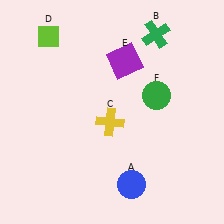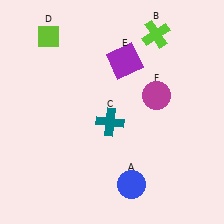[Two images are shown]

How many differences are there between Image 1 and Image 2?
There are 3 differences between the two images.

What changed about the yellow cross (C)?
In Image 1, C is yellow. In Image 2, it changed to teal.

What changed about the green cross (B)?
In Image 1, B is green. In Image 2, it changed to lime.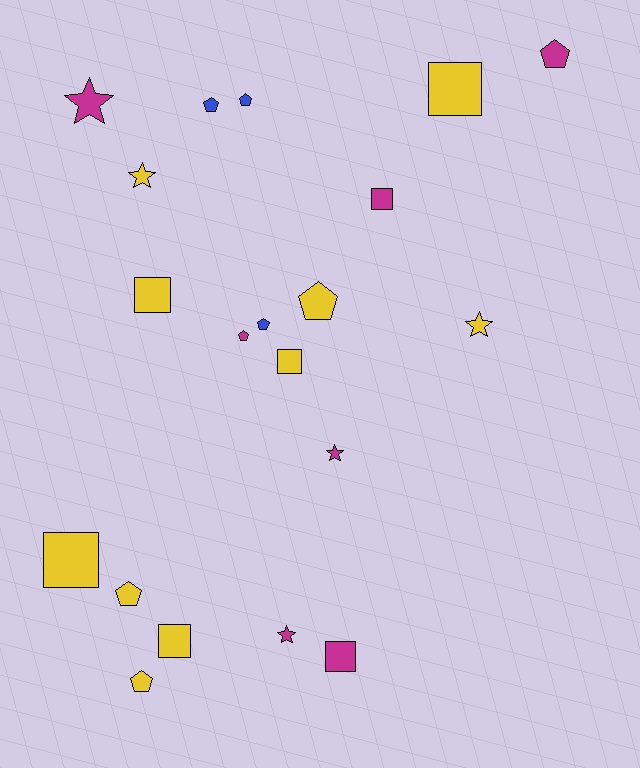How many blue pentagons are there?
There are 3 blue pentagons.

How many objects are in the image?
There are 20 objects.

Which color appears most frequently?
Yellow, with 10 objects.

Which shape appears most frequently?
Pentagon, with 8 objects.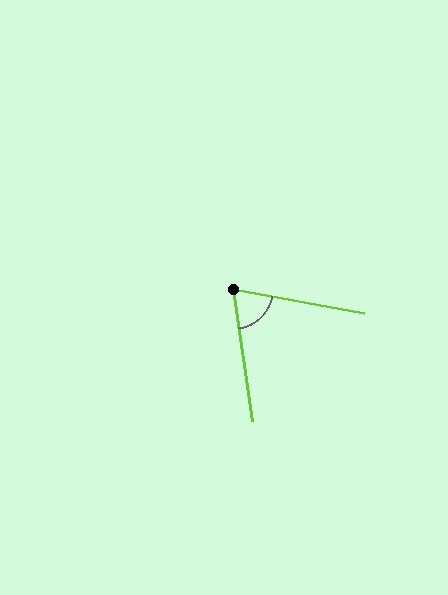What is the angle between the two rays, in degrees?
Approximately 71 degrees.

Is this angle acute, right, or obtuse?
It is acute.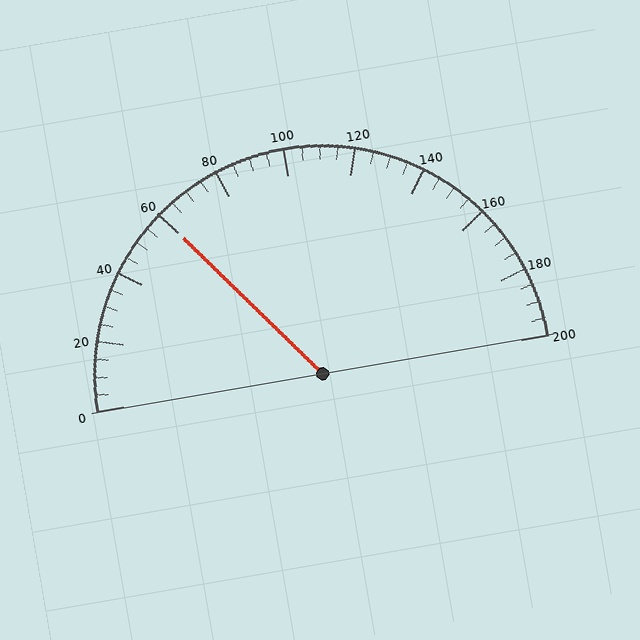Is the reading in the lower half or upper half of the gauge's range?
The reading is in the lower half of the range (0 to 200).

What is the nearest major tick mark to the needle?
The nearest major tick mark is 60.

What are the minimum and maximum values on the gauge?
The gauge ranges from 0 to 200.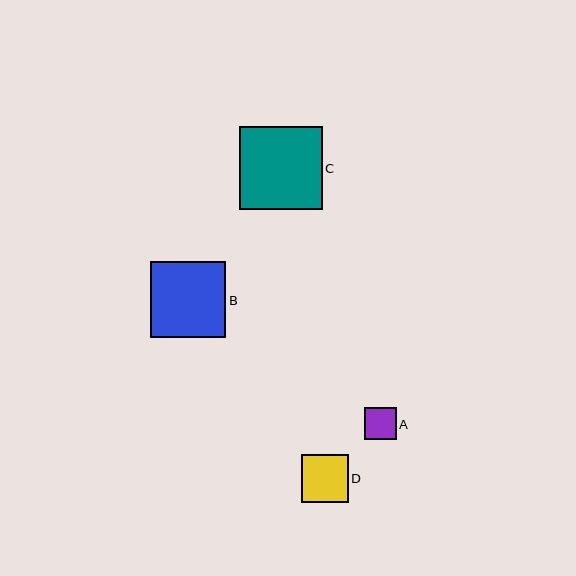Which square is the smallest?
Square A is the smallest with a size of approximately 31 pixels.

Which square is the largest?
Square C is the largest with a size of approximately 83 pixels.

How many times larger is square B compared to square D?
Square B is approximately 1.6 times the size of square D.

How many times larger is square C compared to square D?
Square C is approximately 1.8 times the size of square D.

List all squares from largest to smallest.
From largest to smallest: C, B, D, A.